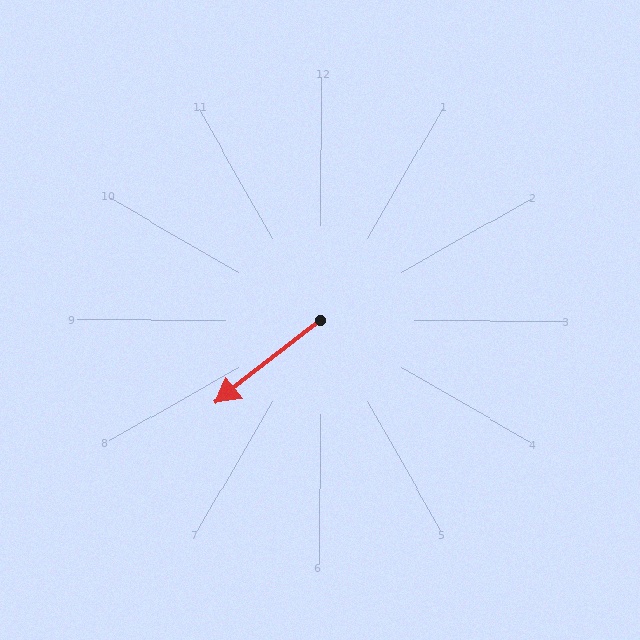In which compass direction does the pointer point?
Southwest.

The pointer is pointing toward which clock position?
Roughly 8 o'clock.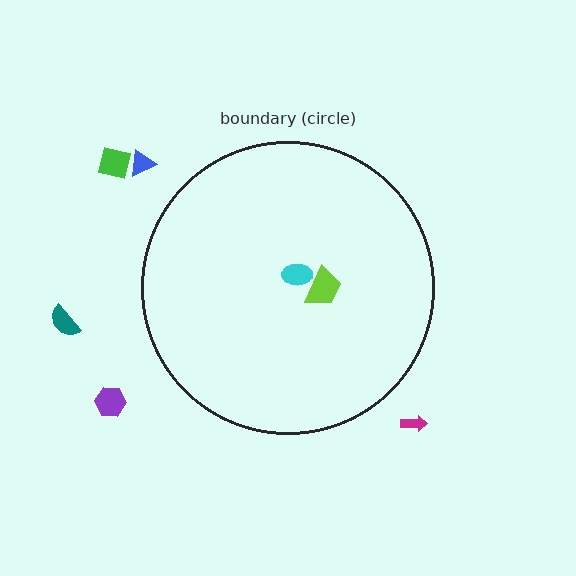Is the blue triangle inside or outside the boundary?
Outside.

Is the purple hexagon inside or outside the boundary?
Outside.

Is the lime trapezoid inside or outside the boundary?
Inside.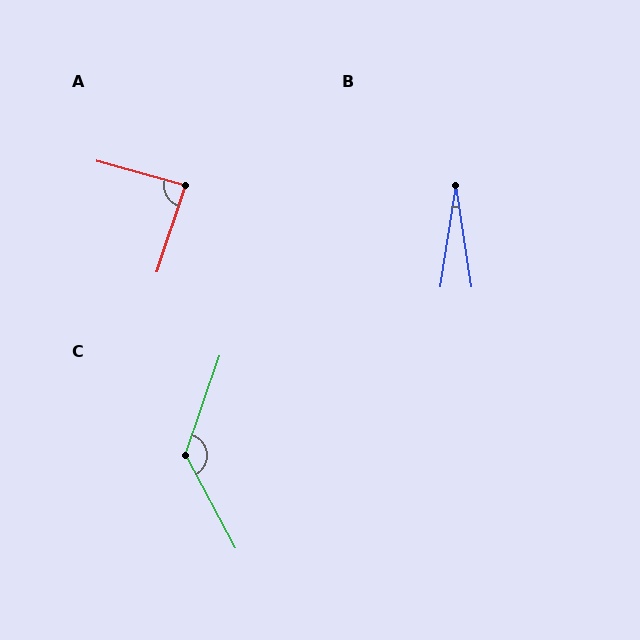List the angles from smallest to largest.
B (17°), A (87°), C (133°).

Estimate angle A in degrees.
Approximately 87 degrees.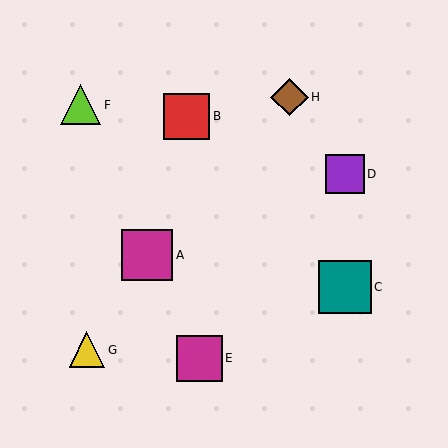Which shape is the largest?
The teal square (labeled C) is the largest.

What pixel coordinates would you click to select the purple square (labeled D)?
Click at (345, 174) to select the purple square D.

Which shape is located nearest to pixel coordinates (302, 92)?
The brown diamond (labeled H) at (290, 97) is nearest to that location.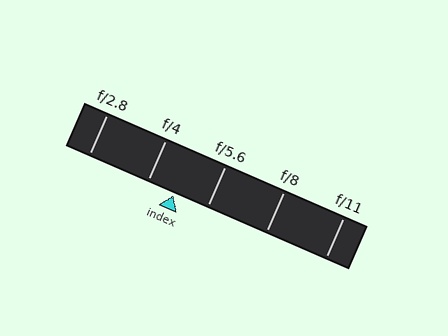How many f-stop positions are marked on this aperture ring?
There are 5 f-stop positions marked.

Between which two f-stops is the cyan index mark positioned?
The index mark is between f/4 and f/5.6.